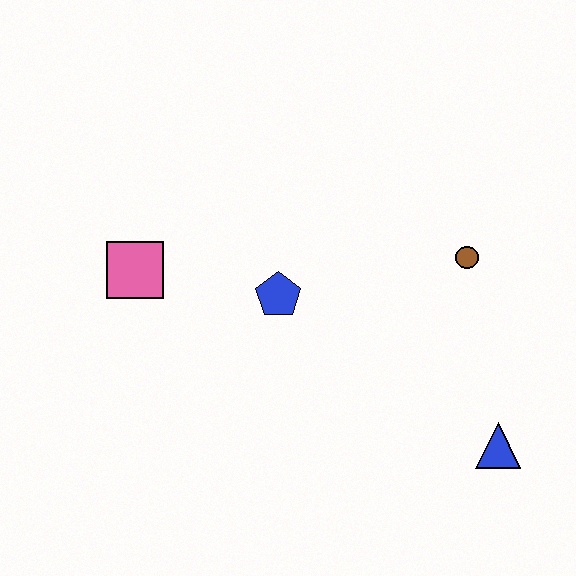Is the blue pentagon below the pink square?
Yes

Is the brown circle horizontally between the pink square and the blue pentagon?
No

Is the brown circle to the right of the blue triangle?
No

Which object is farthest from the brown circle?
The pink square is farthest from the brown circle.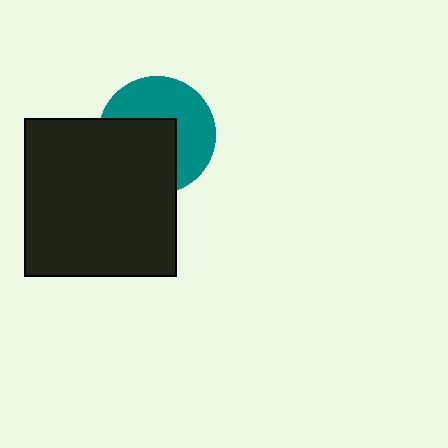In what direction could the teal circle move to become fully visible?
The teal circle could move toward the upper-right. That would shift it out from behind the black rectangle entirely.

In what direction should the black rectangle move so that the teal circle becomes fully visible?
The black rectangle should move toward the lower-left. That is the shortest direction to clear the overlap and leave the teal circle fully visible.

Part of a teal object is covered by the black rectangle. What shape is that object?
It is a circle.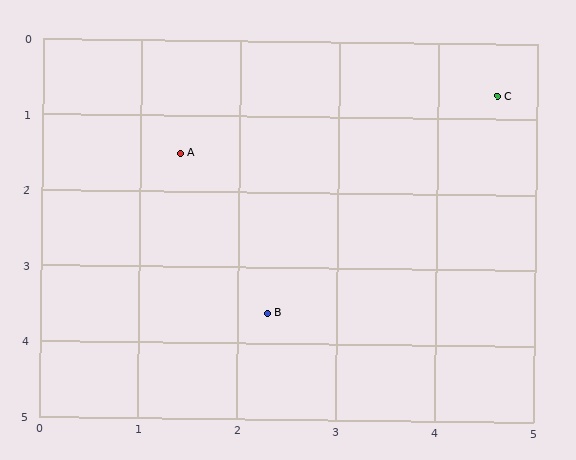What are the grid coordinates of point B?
Point B is at approximately (2.3, 3.6).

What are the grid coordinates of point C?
Point C is at approximately (4.6, 0.7).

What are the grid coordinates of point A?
Point A is at approximately (1.4, 1.5).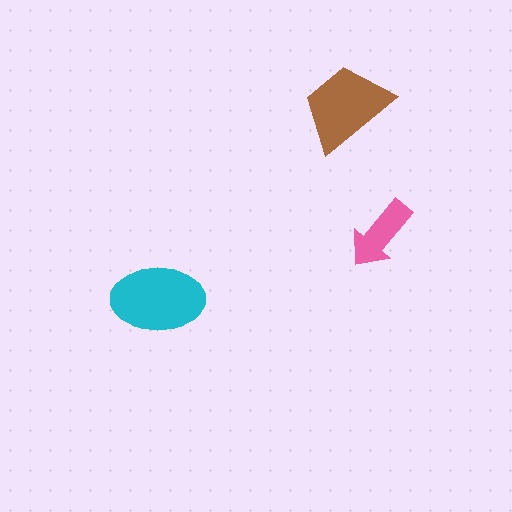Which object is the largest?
The cyan ellipse.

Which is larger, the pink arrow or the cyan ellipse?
The cyan ellipse.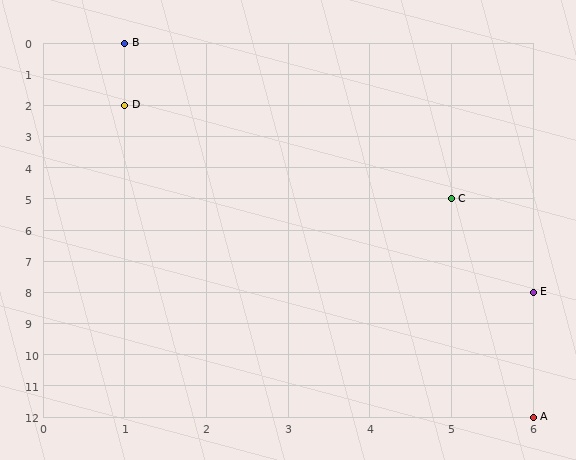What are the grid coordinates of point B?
Point B is at grid coordinates (1, 0).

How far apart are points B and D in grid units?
Points B and D are 2 rows apart.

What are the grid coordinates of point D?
Point D is at grid coordinates (1, 2).